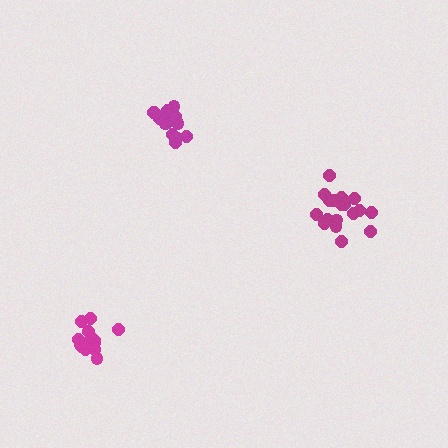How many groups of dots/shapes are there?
There are 3 groups.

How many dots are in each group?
Group 1: 14 dots, Group 2: 18 dots, Group 3: 14 dots (46 total).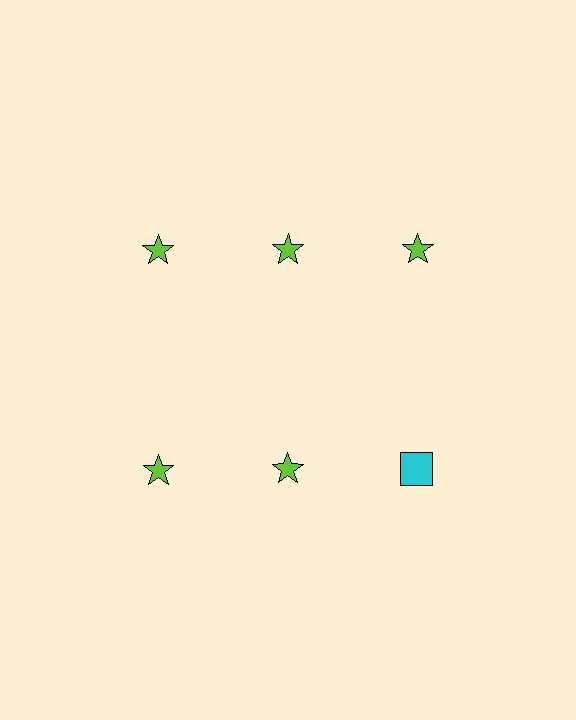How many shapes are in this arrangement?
There are 6 shapes arranged in a grid pattern.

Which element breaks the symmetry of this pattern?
The cyan square in the second row, center column breaks the symmetry. All other shapes are lime stars.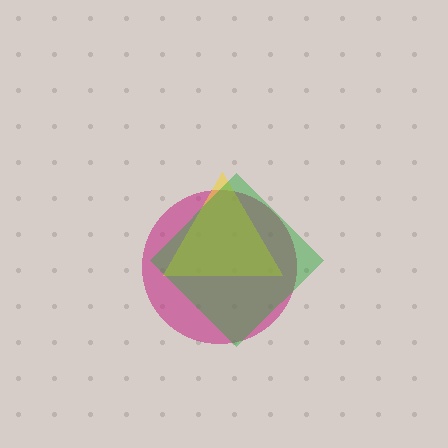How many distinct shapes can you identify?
There are 3 distinct shapes: a magenta circle, a yellow triangle, a green diamond.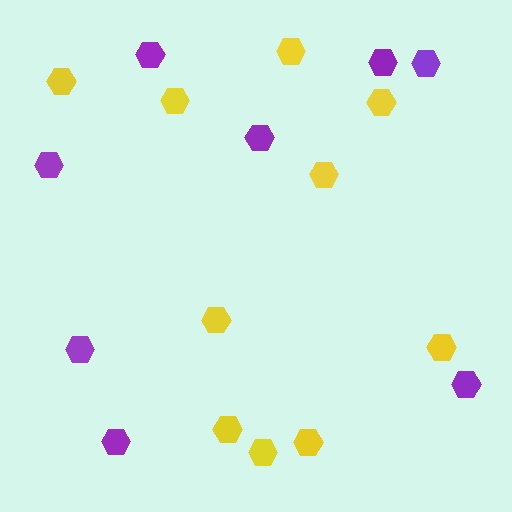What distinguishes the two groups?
There are 2 groups: one group of purple hexagons (8) and one group of yellow hexagons (10).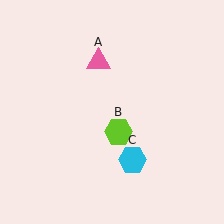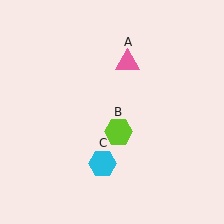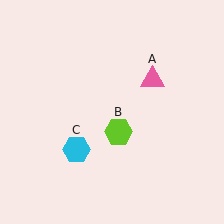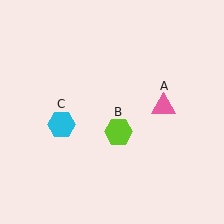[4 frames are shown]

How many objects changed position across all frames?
2 objects changed position: pink triangle (object A), cyan hexagon (object C).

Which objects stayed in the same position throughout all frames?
Lime hexagon (object B) remained stationary.